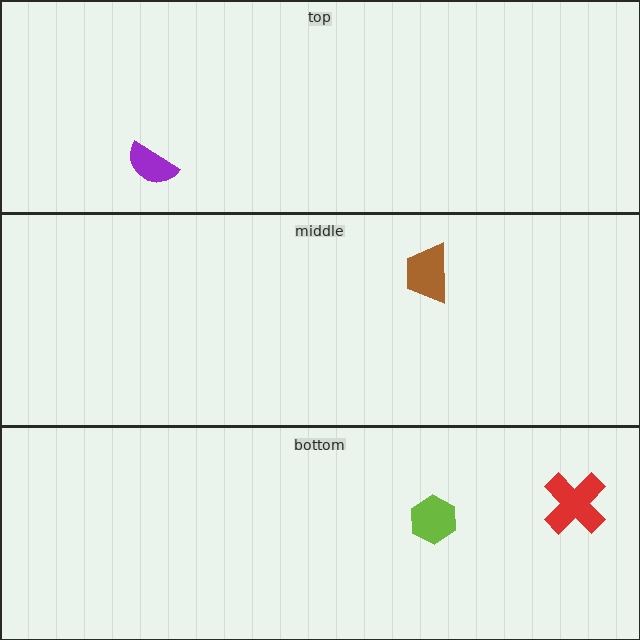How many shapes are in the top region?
1.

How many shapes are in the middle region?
1.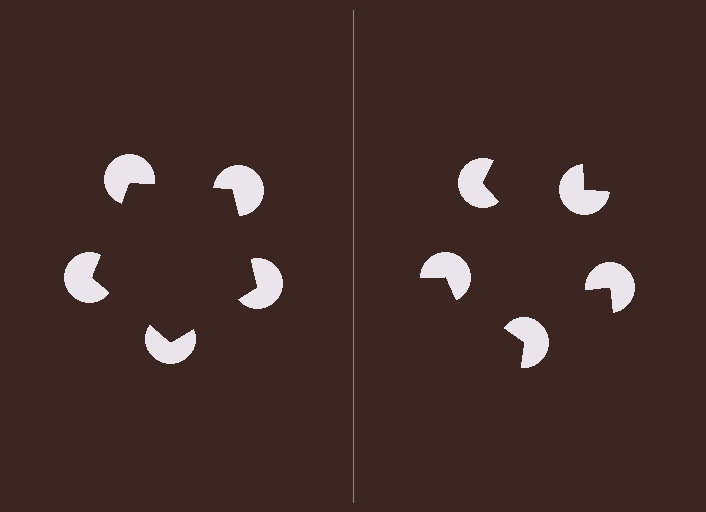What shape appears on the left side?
An illusory pentagon.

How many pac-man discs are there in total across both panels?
10 — 5 on each side.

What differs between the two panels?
The pac-man discs are positioned identically on both sides; only the wedge orientations differ. On the left they align to a pentagon; on the right they are misaligned.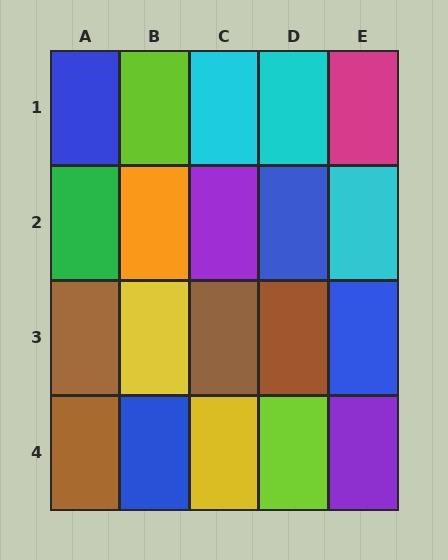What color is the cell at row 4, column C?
Yellow.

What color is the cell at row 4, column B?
Blue.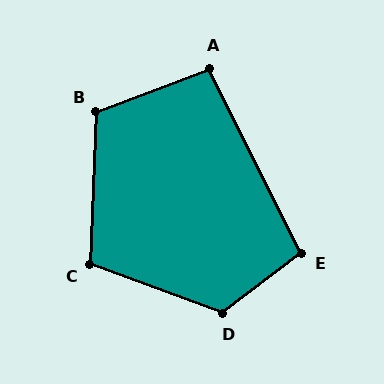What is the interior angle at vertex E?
Approximately 101 degrees (obtuse).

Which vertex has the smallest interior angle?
A, at approximately 95 degrees.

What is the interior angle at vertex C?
Approximately 108 degrees (obtuse).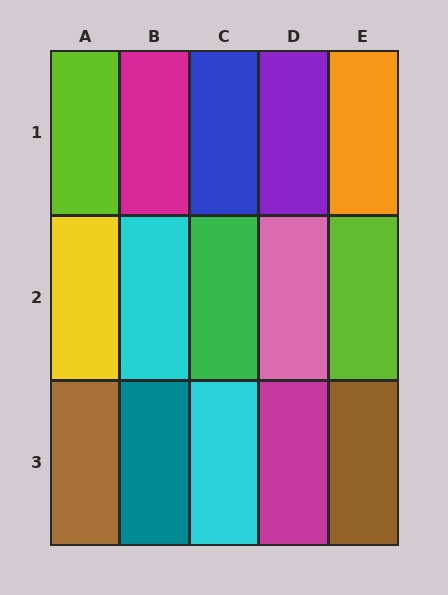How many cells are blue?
1 cell is blue.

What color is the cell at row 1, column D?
Purple.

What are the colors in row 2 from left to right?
Yellow, cyan, green, pink, lime.